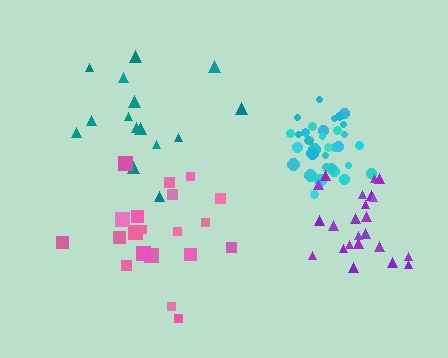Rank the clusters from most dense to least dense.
cyan, purple, pink, teal.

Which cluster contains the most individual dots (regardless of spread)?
Cyan (34).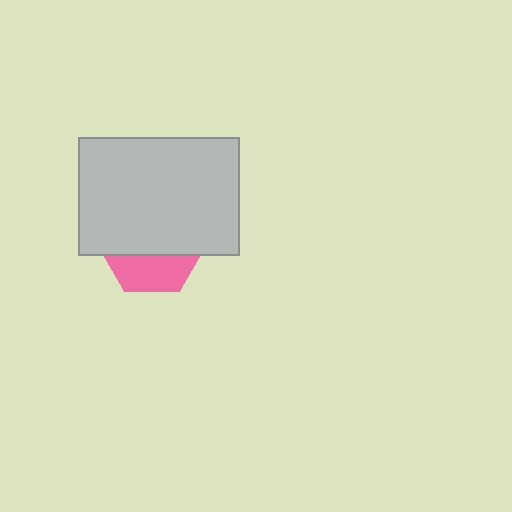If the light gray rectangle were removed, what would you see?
You would see the complete pink hexagon.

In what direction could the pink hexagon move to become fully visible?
The pink hexagon could move down. That would shift it out from behind the light gray rectangle entirely.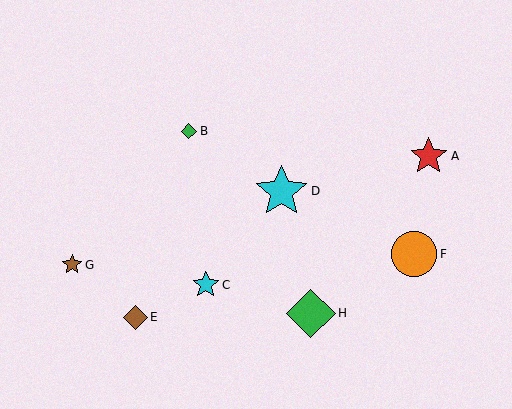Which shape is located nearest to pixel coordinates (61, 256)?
The brown star (labeled G) at (72, 265) is nearest to that location.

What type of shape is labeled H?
Shape H is a green diamond.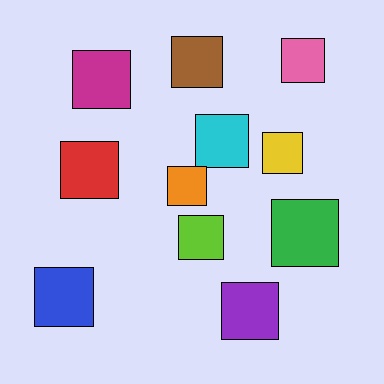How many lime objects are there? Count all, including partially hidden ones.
There is 1 lime object.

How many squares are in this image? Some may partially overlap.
There are 11 squares.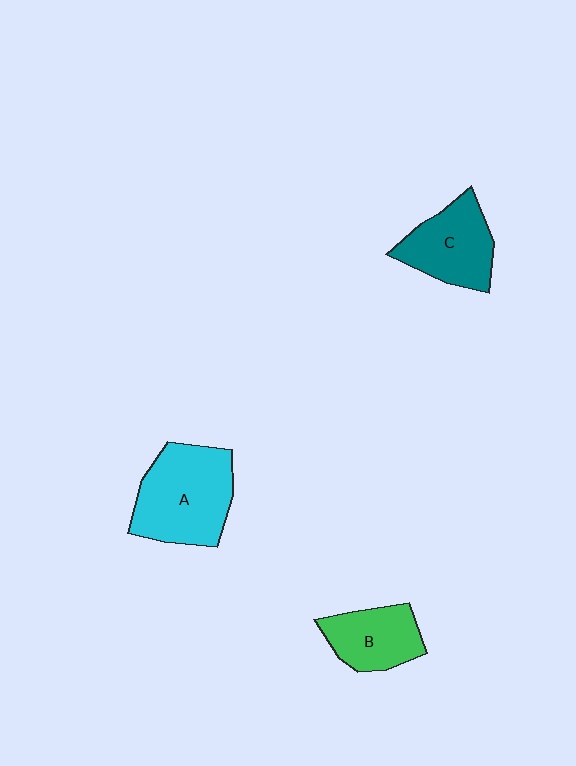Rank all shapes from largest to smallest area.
From largest to smallest: A (cyan), C (teal), B (green).